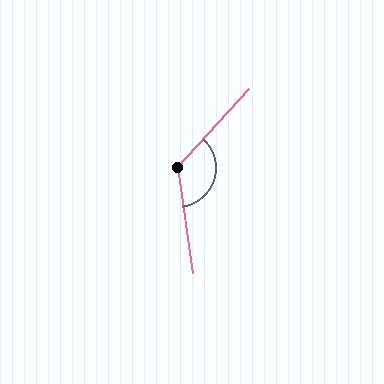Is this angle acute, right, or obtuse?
It is obtuse.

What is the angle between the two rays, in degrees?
Approximately 129 degrees.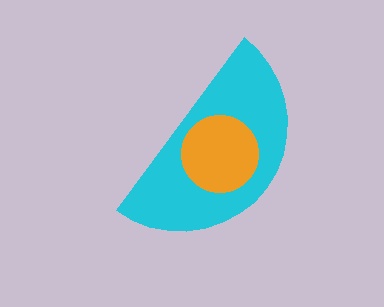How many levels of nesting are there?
2.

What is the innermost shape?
The orange circle.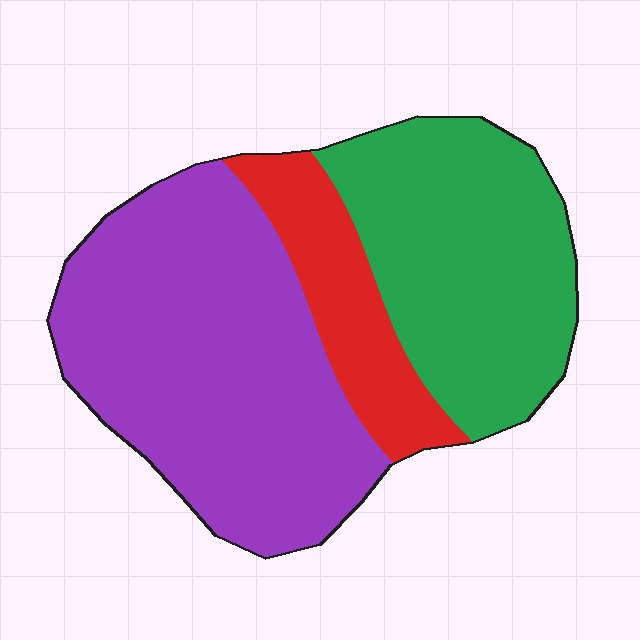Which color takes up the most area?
Purple, at roughly 50%.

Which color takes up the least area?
Red, at roughly 15%.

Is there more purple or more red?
Purple.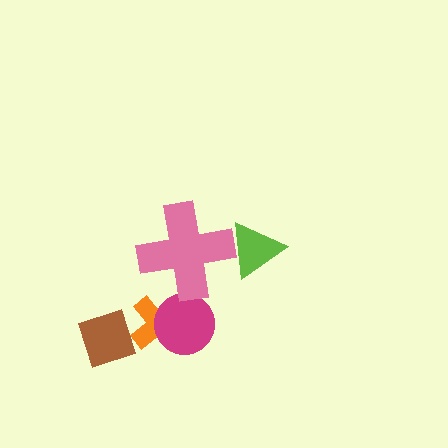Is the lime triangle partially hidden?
Yes, it is partially covered by another shape.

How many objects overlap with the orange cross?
2 objects overlap with the orange cross.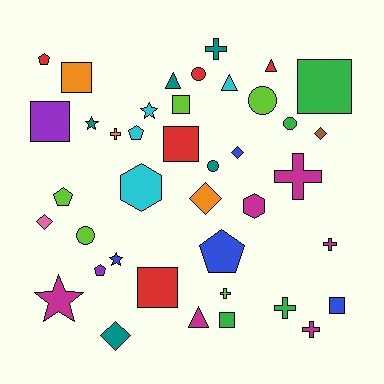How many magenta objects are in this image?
There are 6 magenta objects.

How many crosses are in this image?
There are 7 crosses.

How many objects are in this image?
There are 40 objects.